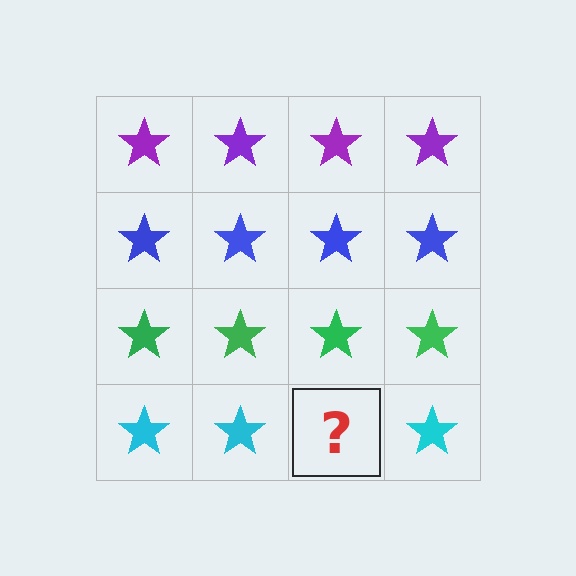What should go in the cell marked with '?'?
The missing cell should contain a cyan star.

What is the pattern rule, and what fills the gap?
The rule is that each row has a consistent color. The gap should be filled with a cyan star.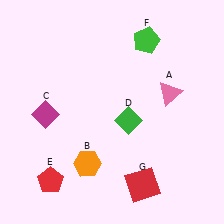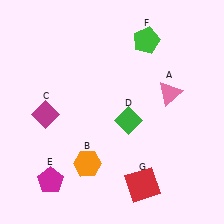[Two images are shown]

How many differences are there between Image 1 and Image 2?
There is 1 difference between the two images.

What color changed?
The pentagon (E) changed from red in Image 1 to magenta in Image 2.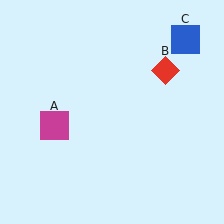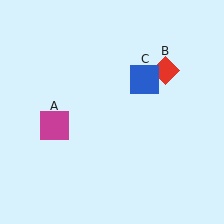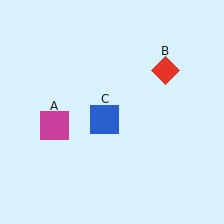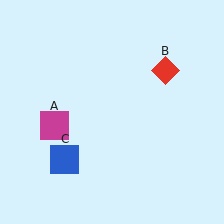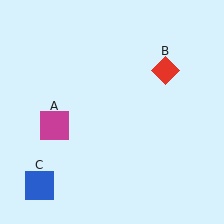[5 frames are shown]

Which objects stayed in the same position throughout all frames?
Magenta square (object A) and red diamond (object B) remained stationary.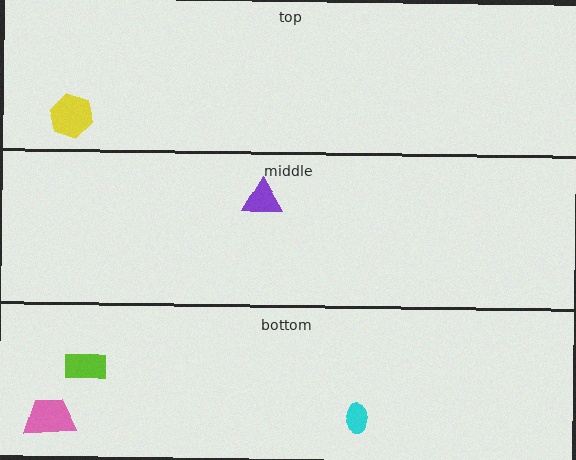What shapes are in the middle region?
The purple triangle.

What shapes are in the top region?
The yellow hexagon.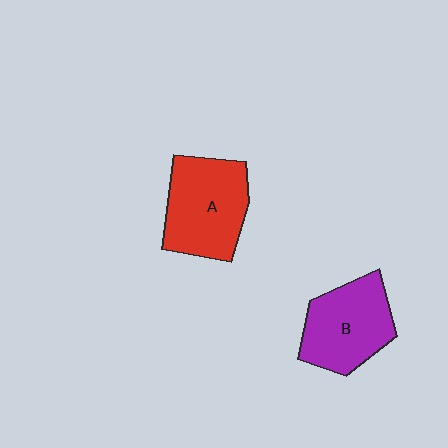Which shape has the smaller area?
Shape B (purple).